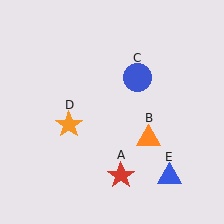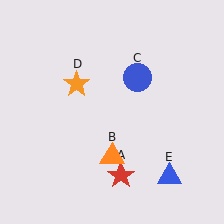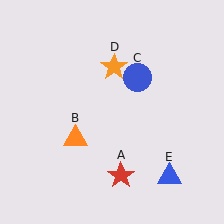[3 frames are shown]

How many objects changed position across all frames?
2 objects changed position: orange triangle (object B), orange star (object D).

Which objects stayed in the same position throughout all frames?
Red star (object A) and blue circle (object C) and blue triangle (object E) remained stationary.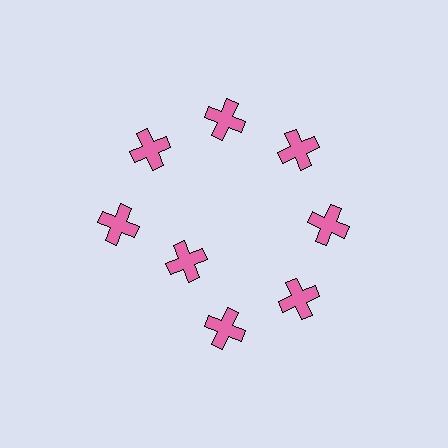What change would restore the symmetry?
The symmetry would be restored by moving it outward, back onto the ring so that all 8 crosses sit at equal angles and equal distance from the center.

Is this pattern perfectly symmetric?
No. The 8 pink crosses are arranged in a ring, but one element near the 8 o'clock position is pulled inward toward the center, breaking the 8-fold rotational symmetry.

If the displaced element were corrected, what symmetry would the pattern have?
It would have 8-fold rotational symmetry — the pattern would map onto itself every 45 degrees.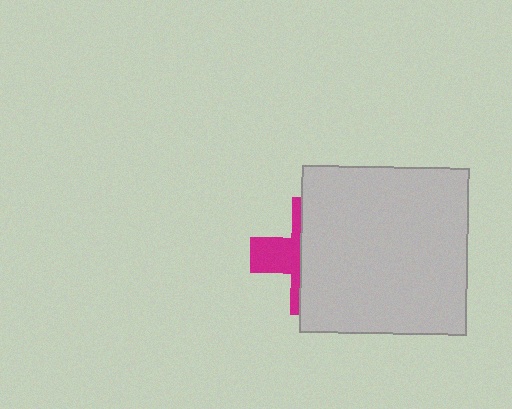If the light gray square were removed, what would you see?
You would see the complete magenta cross.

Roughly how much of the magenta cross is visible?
A small part of it is visible (roughly 36%).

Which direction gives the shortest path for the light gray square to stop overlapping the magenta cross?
Moving right gives the shortest separation.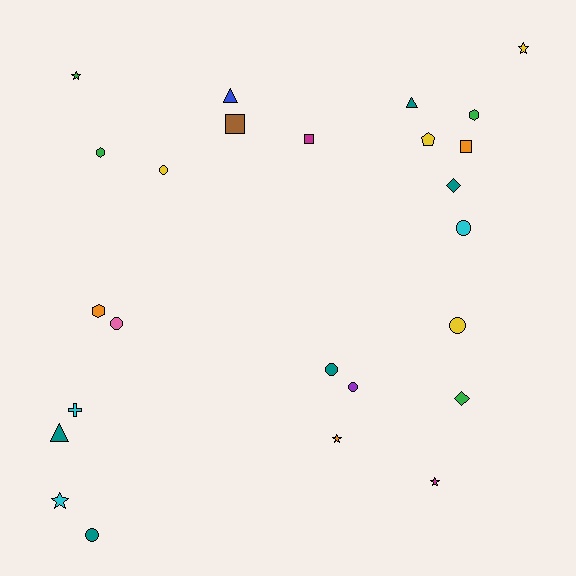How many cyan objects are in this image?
There are 3 cyan objects.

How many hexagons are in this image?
There are 3 hexagons.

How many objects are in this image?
There are 25 objects.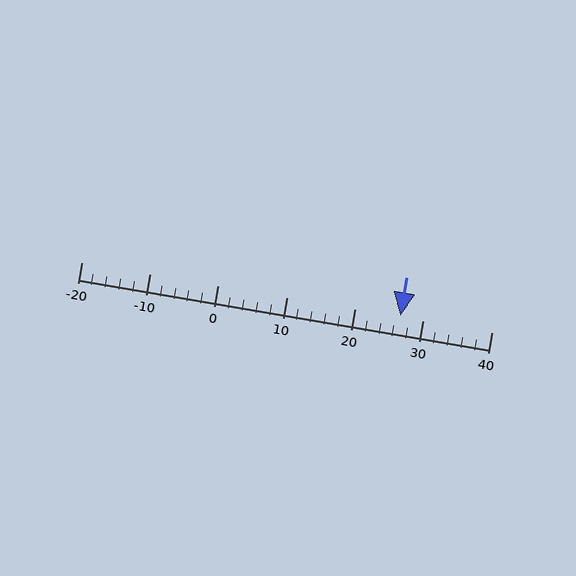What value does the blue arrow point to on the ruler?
The blue arrow points to approximately 27.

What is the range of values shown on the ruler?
The ruler shows values from -20 to 40.